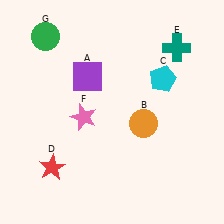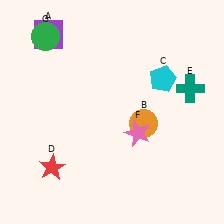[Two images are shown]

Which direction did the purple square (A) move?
The purple square (A) moved up.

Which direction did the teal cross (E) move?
The teal cross (E) moved down.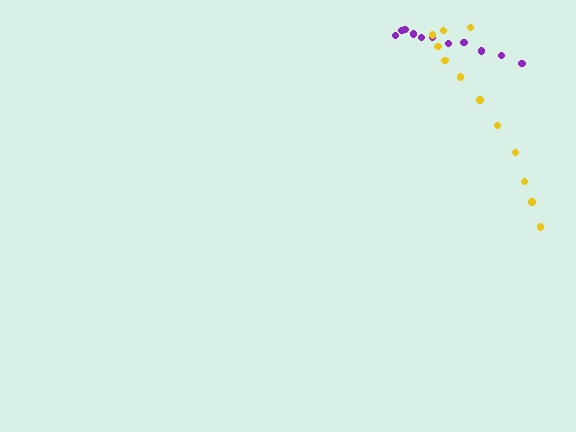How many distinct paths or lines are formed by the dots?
There are 2 distinct paths.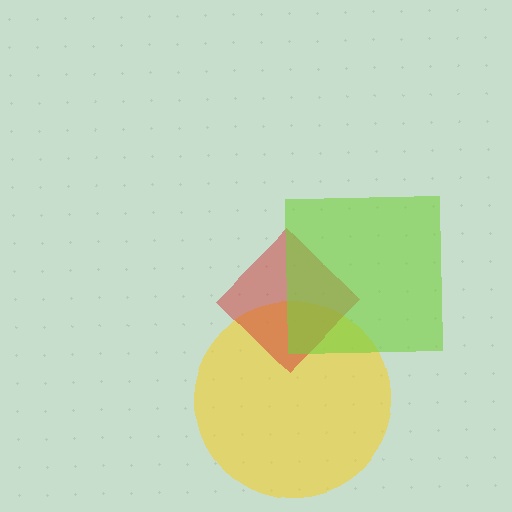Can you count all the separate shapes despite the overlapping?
Yes, there are 3 separate shapes.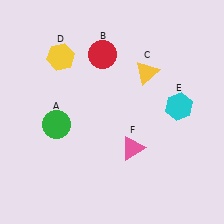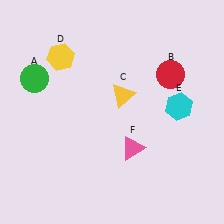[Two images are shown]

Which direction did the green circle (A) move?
The green circle (A) moved up.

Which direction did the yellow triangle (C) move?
The yellow triangle (C) moved left.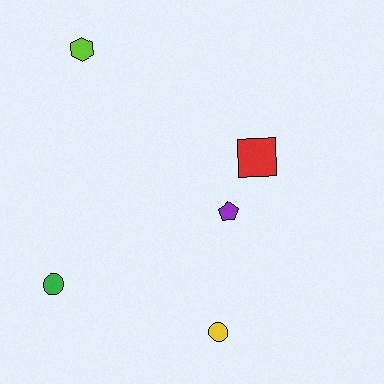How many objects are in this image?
There are 5 objects.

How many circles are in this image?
There are 2 circles.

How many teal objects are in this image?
There are no teal objects.